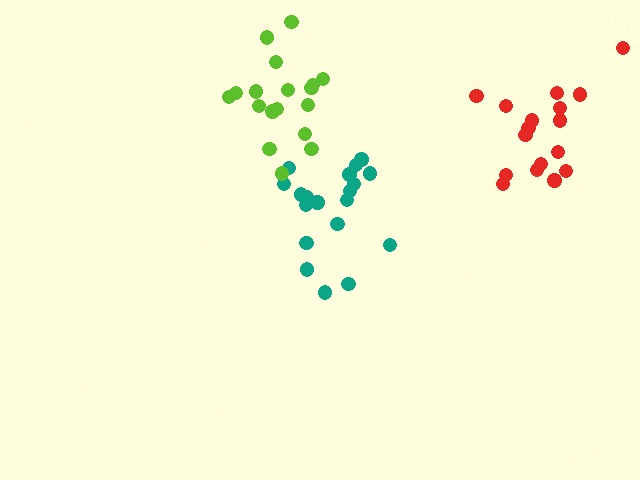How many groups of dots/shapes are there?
There are 3 groups.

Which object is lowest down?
The teal cluster is bottommost.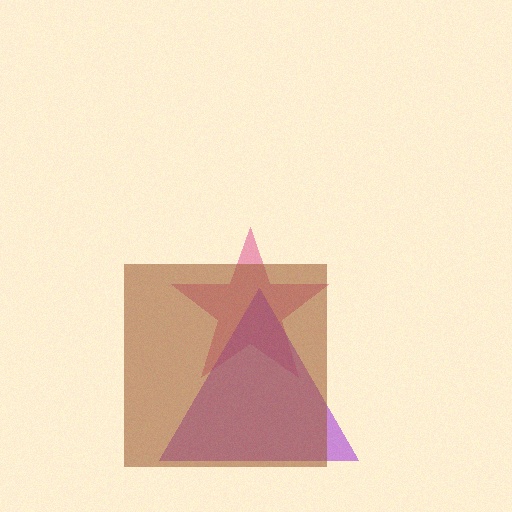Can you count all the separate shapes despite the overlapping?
Yes, there are 3 separate shapes.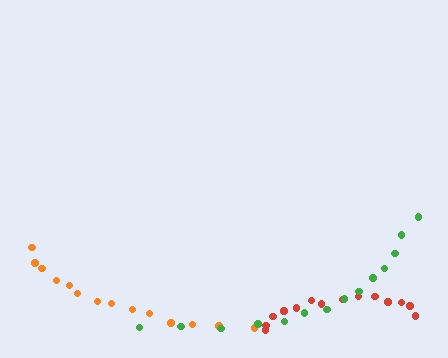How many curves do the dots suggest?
There are 3 distinct paths.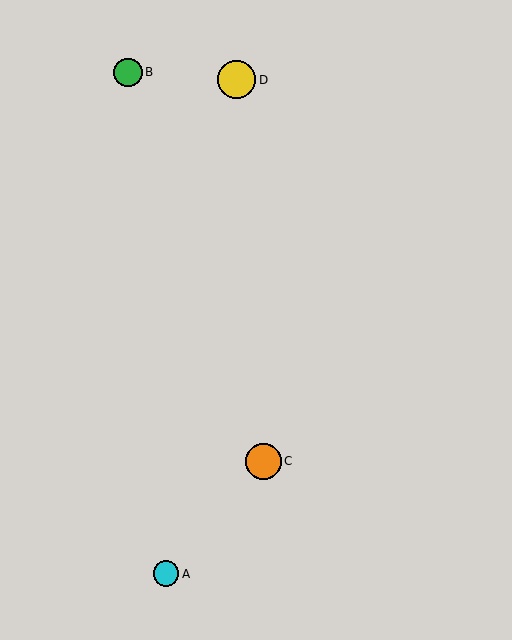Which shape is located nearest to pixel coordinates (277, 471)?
The orange circle (labeled C) at (263, 461) is nearest to that location.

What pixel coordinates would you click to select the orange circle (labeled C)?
Click at (263, 461) to select the orange circle C.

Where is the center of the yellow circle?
The center of the yellow circle is at (237, 80).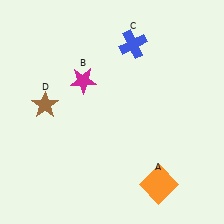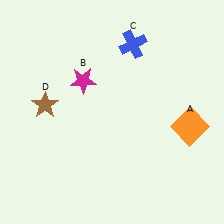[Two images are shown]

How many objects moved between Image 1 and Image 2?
1 object moved between the two images.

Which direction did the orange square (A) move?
The orange square (A) moved up.